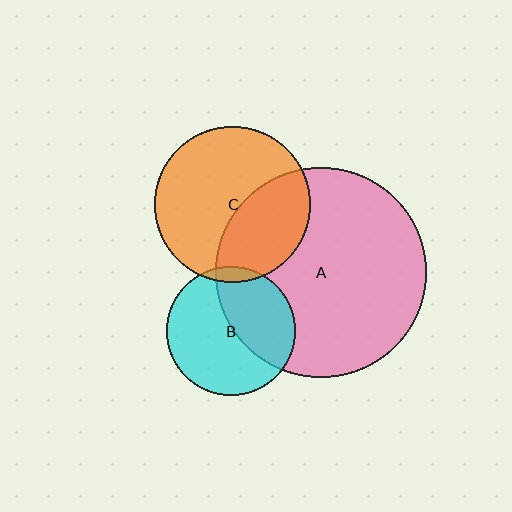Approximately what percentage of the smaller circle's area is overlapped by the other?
Approximately 35%.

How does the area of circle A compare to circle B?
Approximately 2.6 times.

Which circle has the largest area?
Circle A (pink).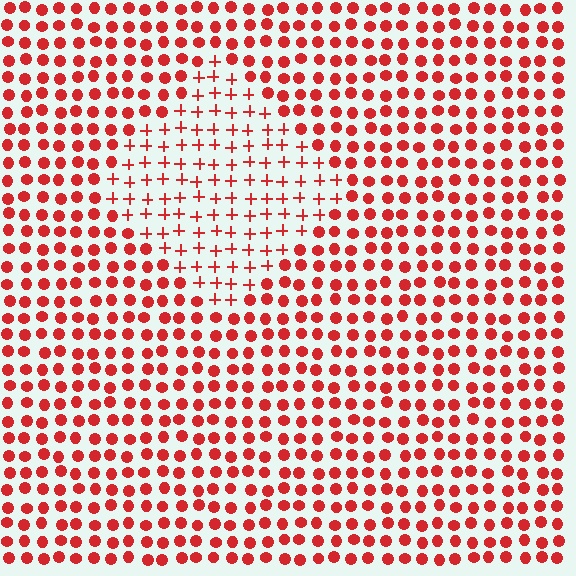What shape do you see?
I see a diamond.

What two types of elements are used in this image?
The image uses plus signs inside the diamond region and circles outside it.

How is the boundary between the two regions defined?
The boundary is defined by a change in element shape: plus signs inside vs. circles outside. All elements share the same color and spacing.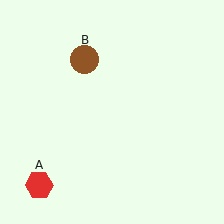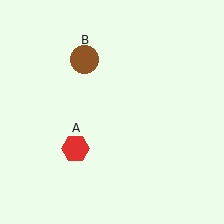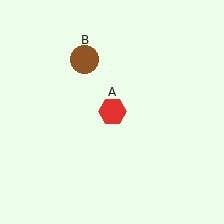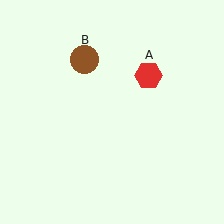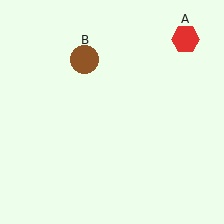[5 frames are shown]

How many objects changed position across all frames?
1 object changed position: red hexagon (object A).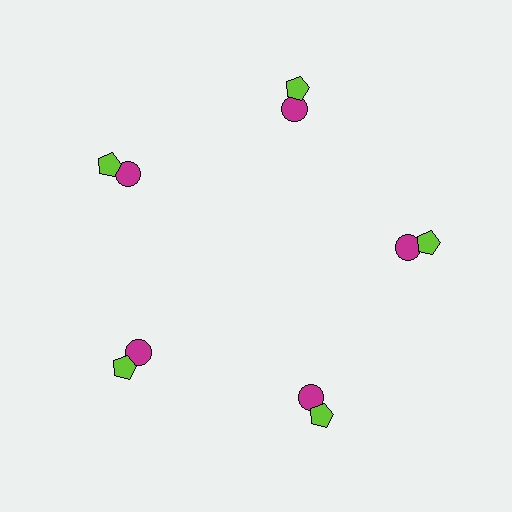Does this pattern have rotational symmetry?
Yes, this pattern has 5-fold rotational symmetry. It looks the same after rotating 72 degrees around the center.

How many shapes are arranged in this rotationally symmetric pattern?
There are 10 shapes, arranged in 5 groups of 2.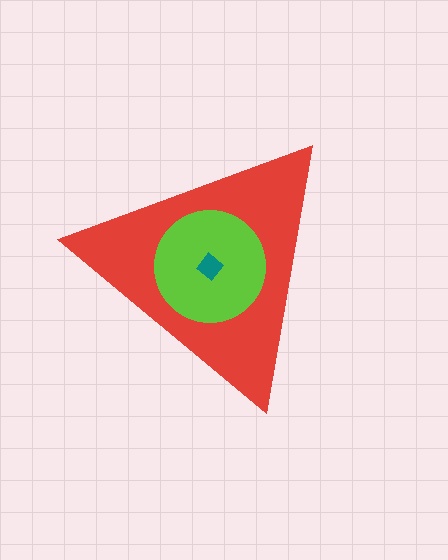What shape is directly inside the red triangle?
The lime circle.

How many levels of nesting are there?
3.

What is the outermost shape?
The red triangle.